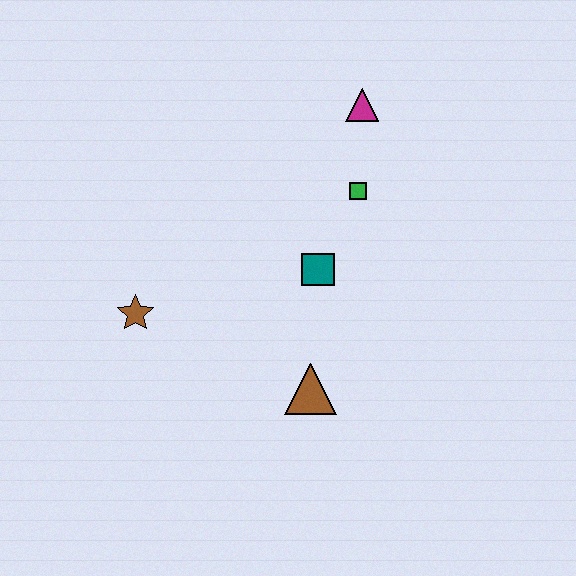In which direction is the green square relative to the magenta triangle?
The green square is below the magenta triangle.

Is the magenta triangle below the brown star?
No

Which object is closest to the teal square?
The green square is closest to the teal square.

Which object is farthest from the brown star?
The magenta triangle is farthest from the brown star.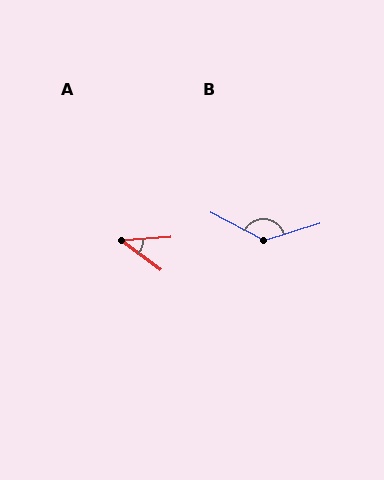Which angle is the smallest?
A, at approximately 41 degrees.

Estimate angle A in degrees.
Approximately 41 degrees.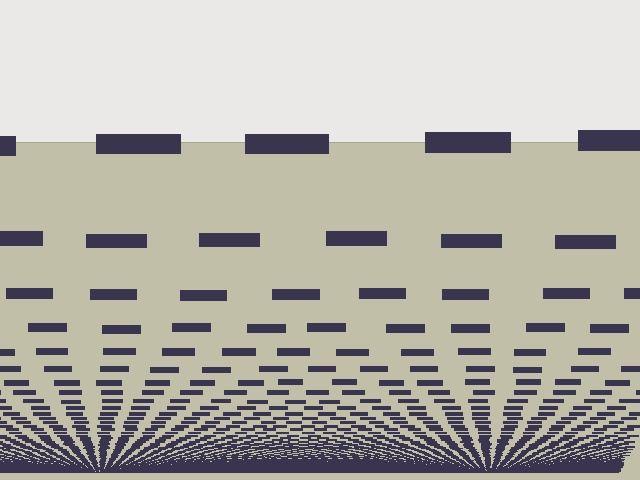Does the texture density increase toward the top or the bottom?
Density increases toward the bottom.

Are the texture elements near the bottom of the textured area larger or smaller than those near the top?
Smaller. The gradient is inverted — elements near the bottom are smaller and denser.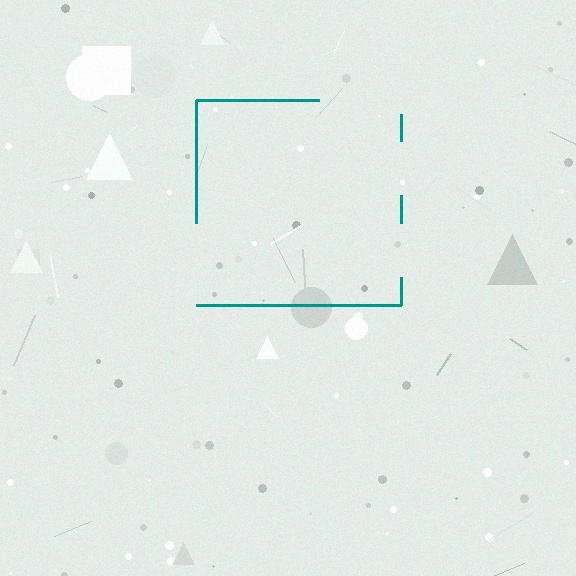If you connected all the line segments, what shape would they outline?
They would outline a square.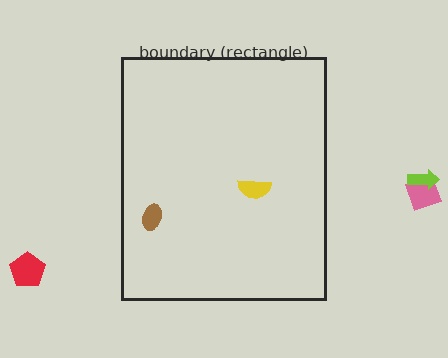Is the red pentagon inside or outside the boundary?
Outside.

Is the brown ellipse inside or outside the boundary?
Inside.